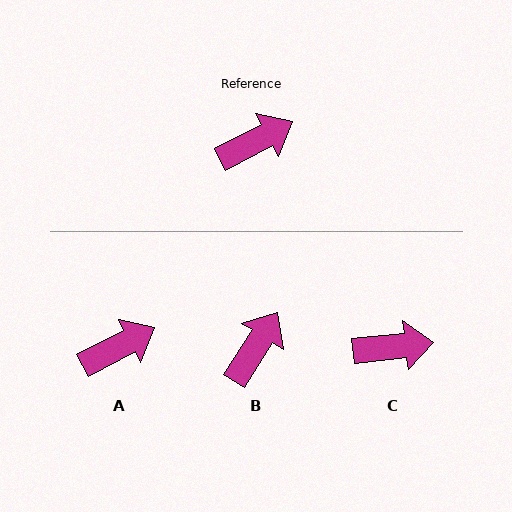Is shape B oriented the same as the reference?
No, it is off by about 30 degrees.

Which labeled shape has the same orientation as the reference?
A.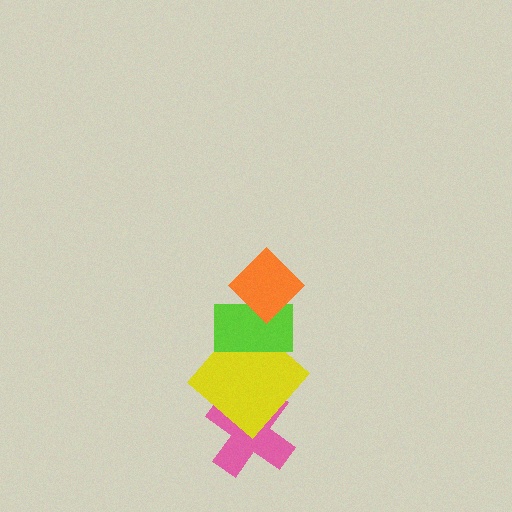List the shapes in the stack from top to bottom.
From top to bottom: the orange diamond, the lime rectangle, the yellow diamond, the pink cross.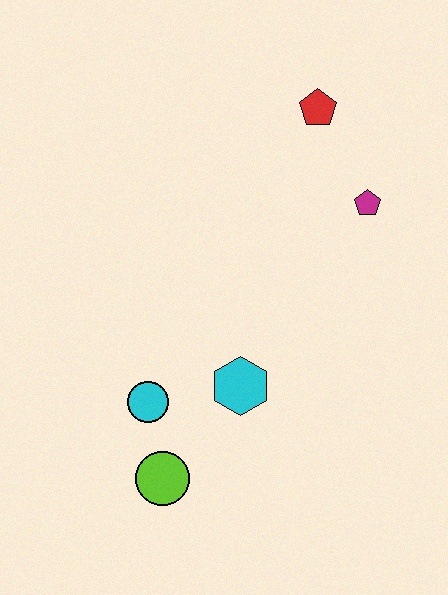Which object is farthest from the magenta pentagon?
The lime circle is farthest from the magenta pentagon.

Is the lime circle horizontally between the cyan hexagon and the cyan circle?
Yes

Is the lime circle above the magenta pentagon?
No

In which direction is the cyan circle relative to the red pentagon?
The cyan circle is below the red pentagon.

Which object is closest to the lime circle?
The cyan circle is closest to the lime circle.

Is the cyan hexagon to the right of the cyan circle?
Yes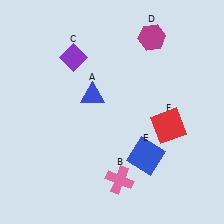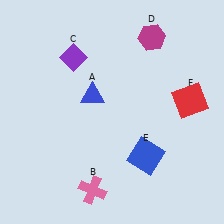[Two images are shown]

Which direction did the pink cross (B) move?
The pink cross (B) moved left.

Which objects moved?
The objects that moved are: the pink cross (B), the red square (F).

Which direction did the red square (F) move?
The red square (F) moved up.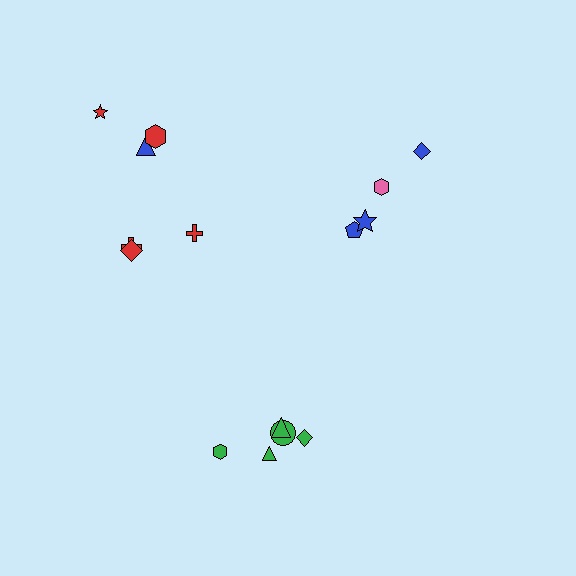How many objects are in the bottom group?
There are 5 objects.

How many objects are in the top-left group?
There are 6 objects.